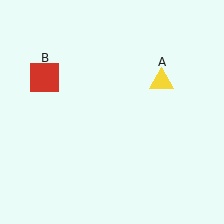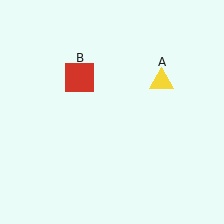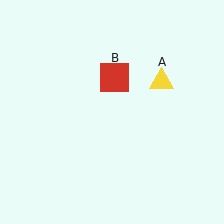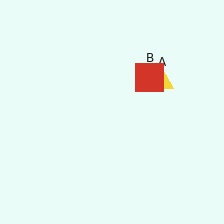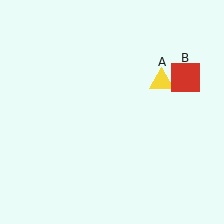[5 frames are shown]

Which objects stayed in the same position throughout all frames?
Yellow triangle (object A) remained stationary.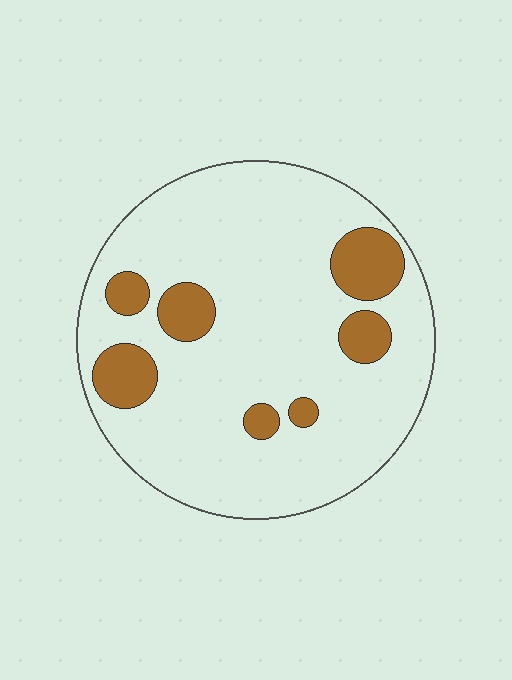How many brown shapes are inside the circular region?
7.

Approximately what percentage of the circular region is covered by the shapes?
Approximately 15%.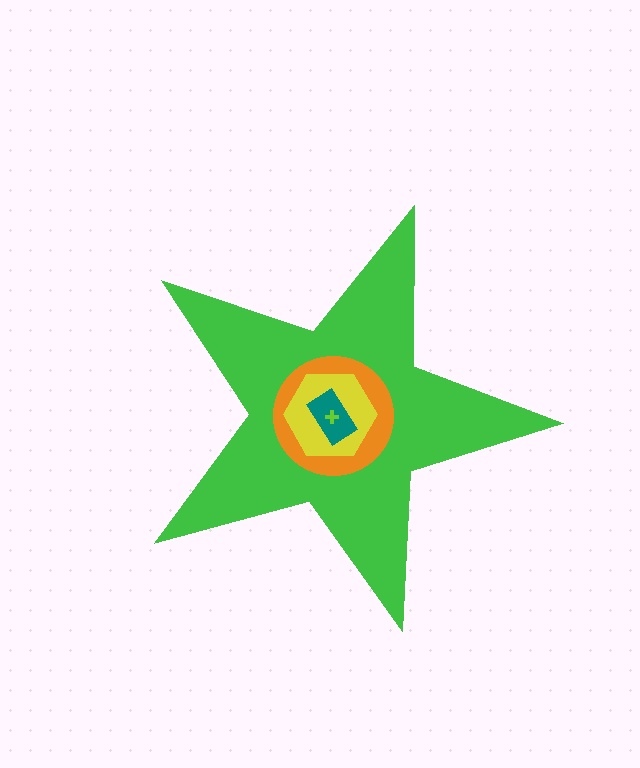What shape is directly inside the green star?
The orange circle.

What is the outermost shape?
The green star.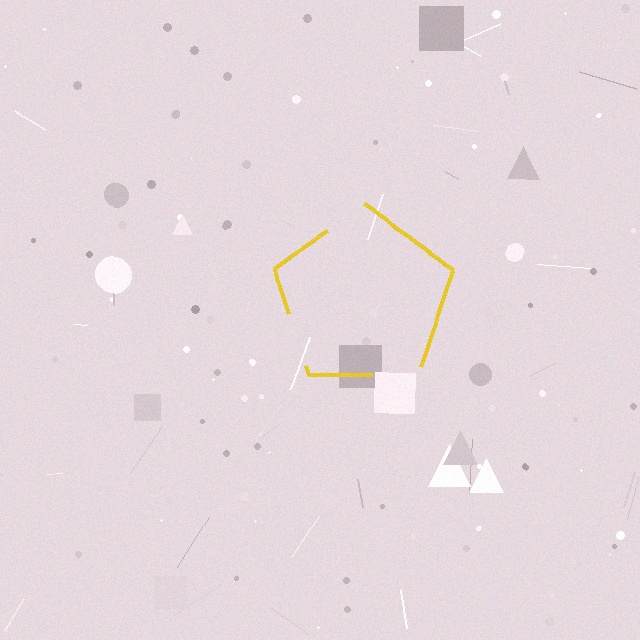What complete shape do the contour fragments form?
The contour fragments form a pentagon.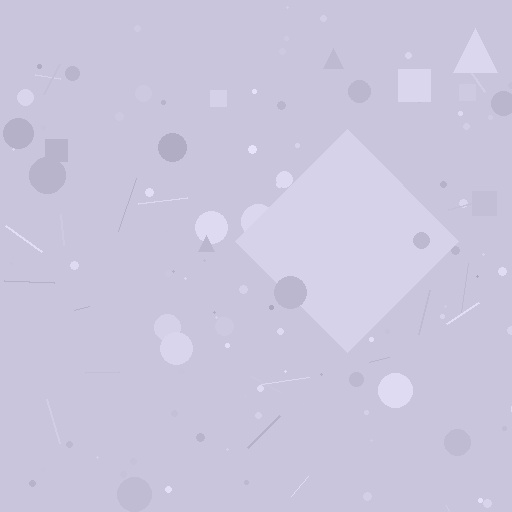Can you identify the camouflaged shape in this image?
The camouflaged shape is a diamond.